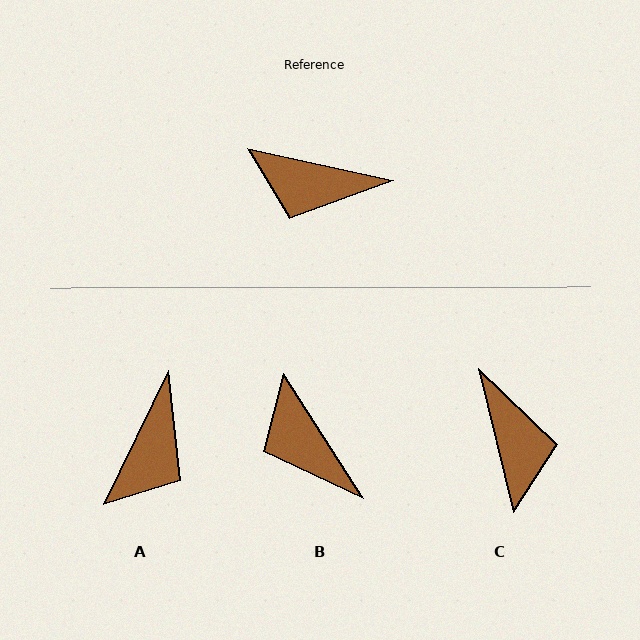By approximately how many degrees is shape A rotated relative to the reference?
Approximately 76 degrees counter-clockwise.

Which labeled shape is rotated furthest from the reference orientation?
C, about 116 degrees away.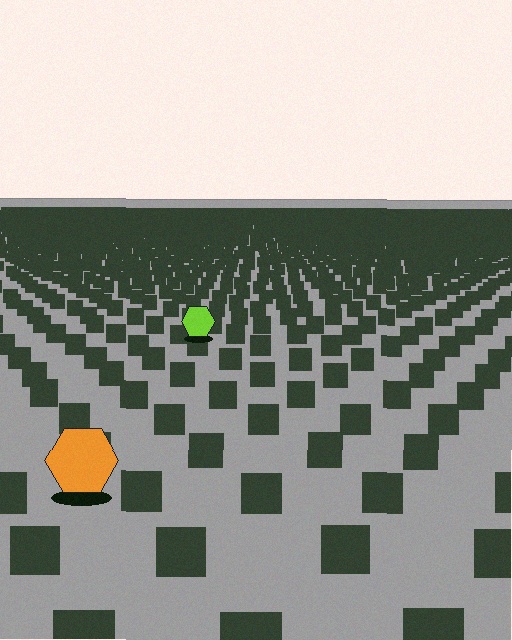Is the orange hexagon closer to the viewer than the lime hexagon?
Yes. The orange hexagon is closer — you can tell from the texture gradient: the ground texture is coarser near it.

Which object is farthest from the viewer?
The lime hexagon is farthest from the viewer. It appears smaller and the ground texture around it is denser.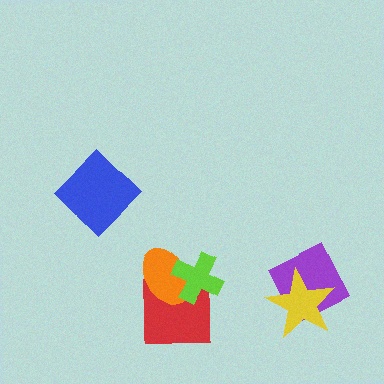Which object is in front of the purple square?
The yellow star is in front of the purple square.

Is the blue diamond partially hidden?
No, no other shape covers it.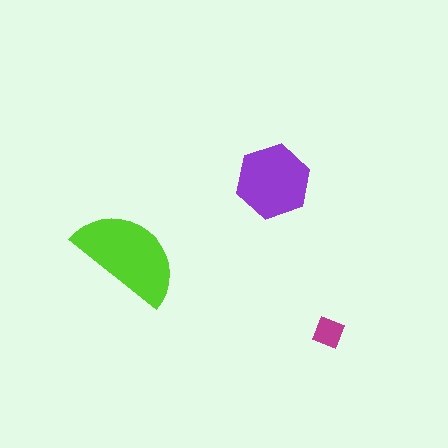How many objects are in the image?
There are 3 objects in the image.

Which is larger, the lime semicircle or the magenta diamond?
The lime semicircle.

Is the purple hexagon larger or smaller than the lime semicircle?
Smaller.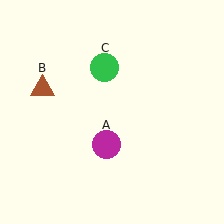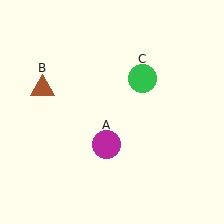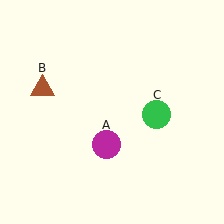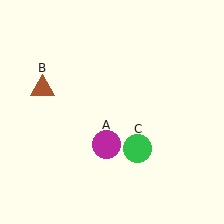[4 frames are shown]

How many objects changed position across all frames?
1 object changed position: green circle (object C).